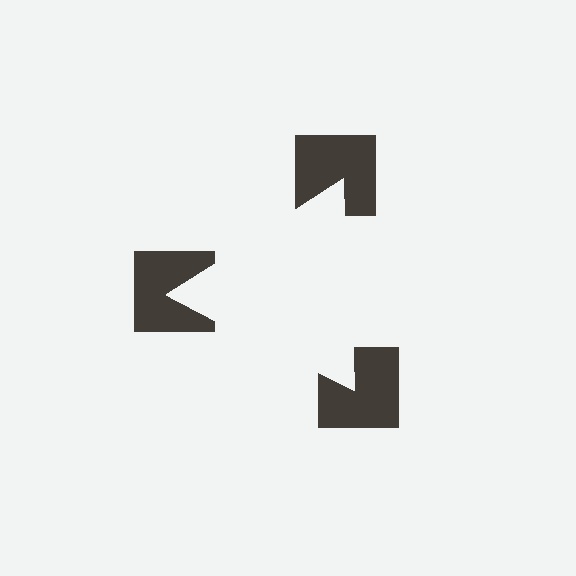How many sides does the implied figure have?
3 sides.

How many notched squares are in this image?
There are 3 — one at each vertex of the illusory triangle.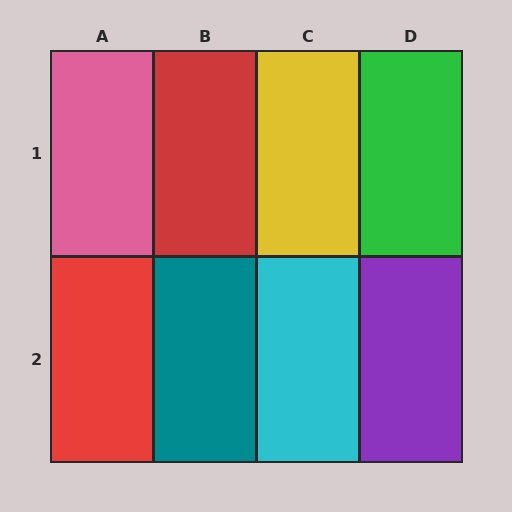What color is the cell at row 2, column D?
Purple.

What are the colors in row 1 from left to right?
Pink, red, yellow, green.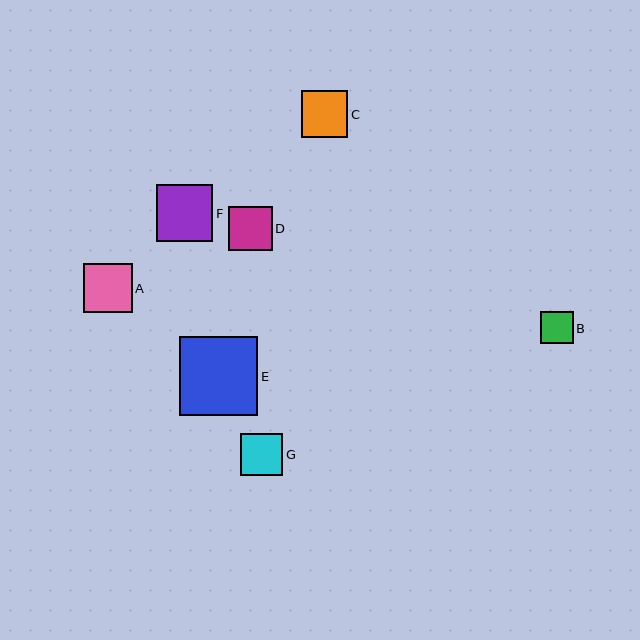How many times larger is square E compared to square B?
Square E is approximately 2.4 times the size of square B.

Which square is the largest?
Square E is the largest with a size of approximately 78 pixels.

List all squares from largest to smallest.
From largest to smallest: E, F, A, C, D, G, B.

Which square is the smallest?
Square B is the smallest with a size of approximately 32 pixels.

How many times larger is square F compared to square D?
Square F is approximately 1.3 times the size of square D.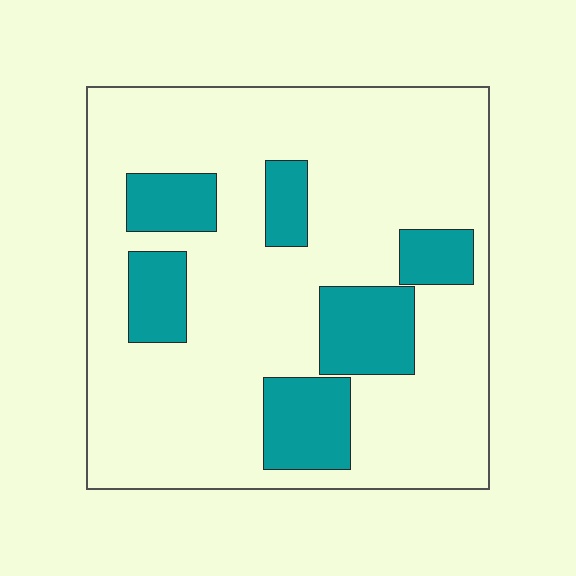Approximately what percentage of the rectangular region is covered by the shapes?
Approximately 20%.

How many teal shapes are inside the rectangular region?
6.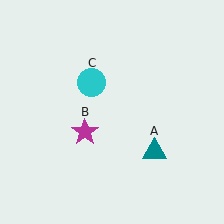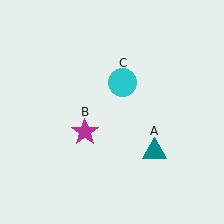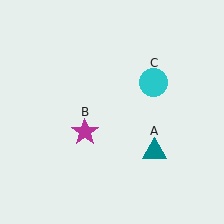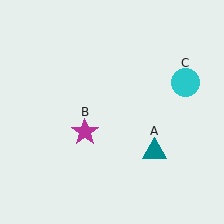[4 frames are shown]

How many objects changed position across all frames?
1 object changed position: cyan circle (object C).